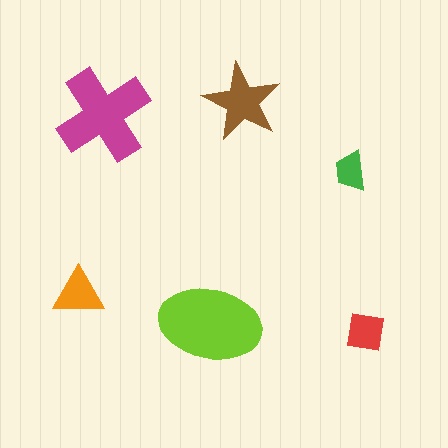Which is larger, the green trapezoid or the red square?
The red square.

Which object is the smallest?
The green trapezoid.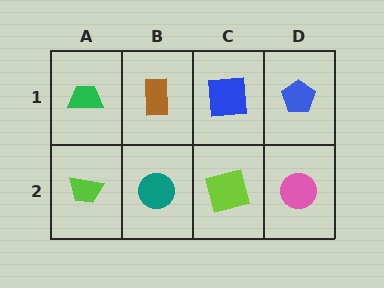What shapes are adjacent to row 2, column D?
A blue pentagon (row 1, column D), a lime square (row 2, column C).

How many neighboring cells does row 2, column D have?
2.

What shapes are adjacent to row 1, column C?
A lime square (row 2, column C), a brown rectangle (row 1, column B), a blue pentagon (row 1, column D).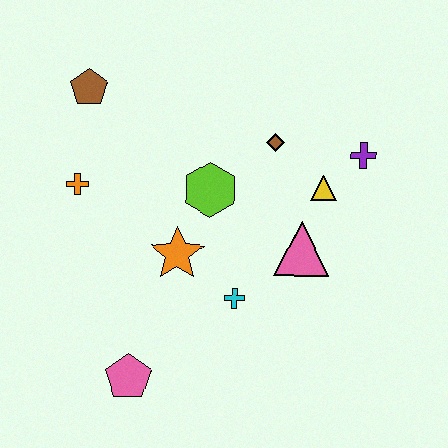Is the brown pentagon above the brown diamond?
Yes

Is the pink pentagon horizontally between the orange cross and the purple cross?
Yes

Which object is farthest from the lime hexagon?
The pink pentagon is farthest from the lime hexagon.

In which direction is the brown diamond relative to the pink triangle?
The brown diamond is above the pink triangle.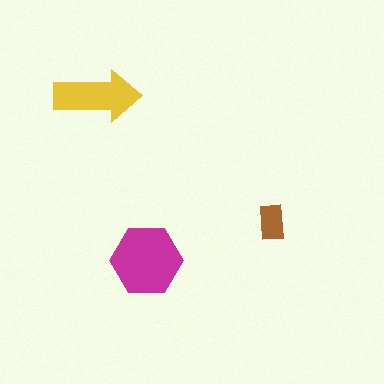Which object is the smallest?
The brown rectangle.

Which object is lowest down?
The magenta hexagon is bottommost.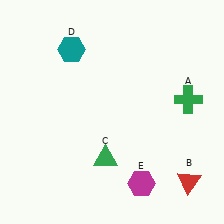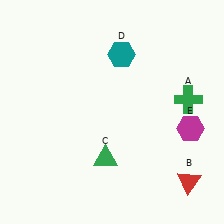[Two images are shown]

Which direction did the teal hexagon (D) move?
The teal hexagon (D) moved right.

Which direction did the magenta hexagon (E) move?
The magenta hexagon (E) moved up.